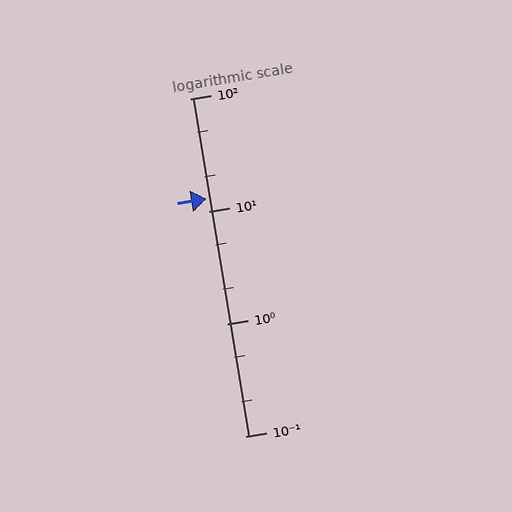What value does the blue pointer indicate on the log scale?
The pointer indicates approximately 13.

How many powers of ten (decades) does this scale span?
The scale spans 3 decades, from 0.1 to 100.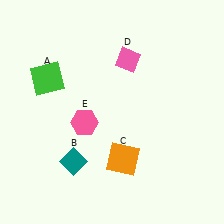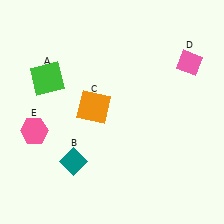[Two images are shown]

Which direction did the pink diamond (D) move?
The pink diamond (D) moved right.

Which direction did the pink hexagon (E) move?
The pink hexagon (E) moved left.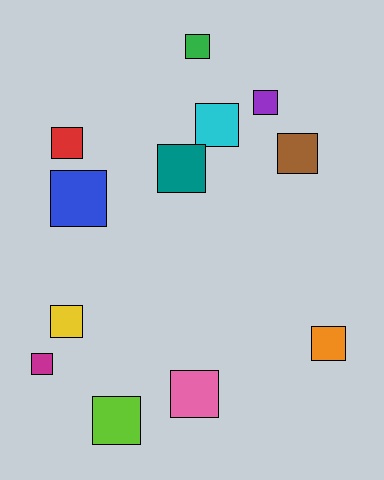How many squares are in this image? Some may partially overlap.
There are 12 squares.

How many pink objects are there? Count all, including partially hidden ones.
There is 1 pink object.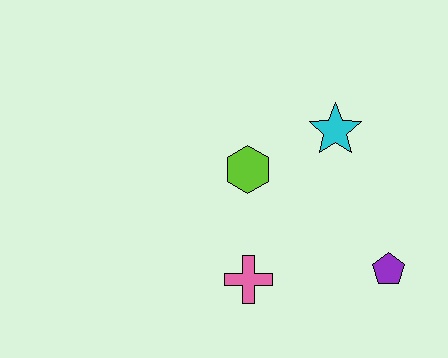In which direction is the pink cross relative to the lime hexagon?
The pink cross is below the lime hexagon.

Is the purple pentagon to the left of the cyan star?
No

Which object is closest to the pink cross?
The lime hexagon is closest to the pink cross.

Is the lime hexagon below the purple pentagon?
No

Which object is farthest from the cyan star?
The pink cross is farthest from the cyan star.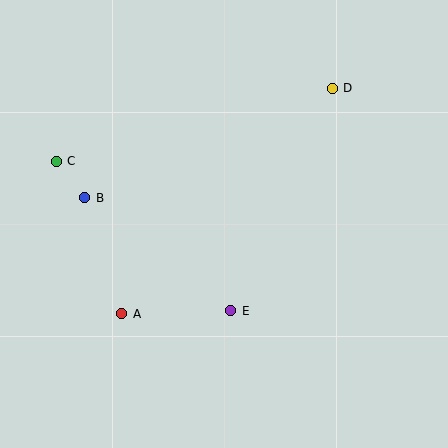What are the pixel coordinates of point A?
Point A is at (122, 314).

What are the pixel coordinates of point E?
Point E is at (231, 311).